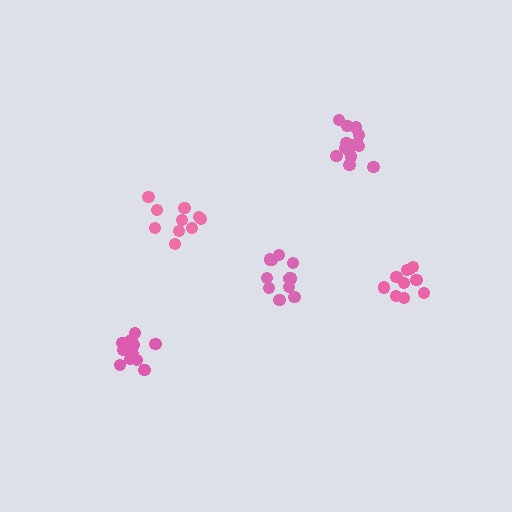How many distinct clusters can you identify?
There are 5 distinct clusters.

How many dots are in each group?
Group 1: 11 dots, Group 2: 10 dots, Group 3: 14 dots, Group 4: 10 dots, Group 5: 12 dots (57 total).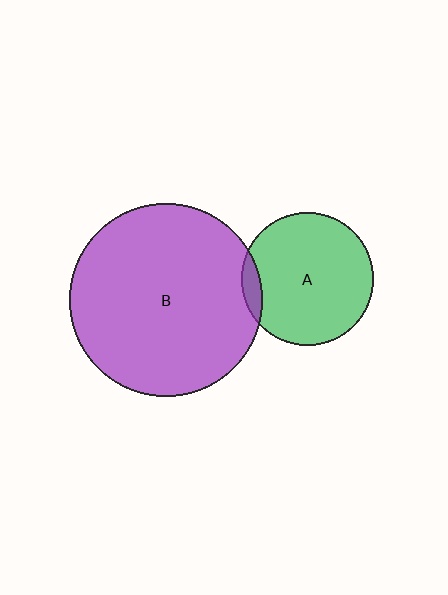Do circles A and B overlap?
Yes.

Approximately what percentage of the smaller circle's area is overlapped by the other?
Approximately 10%.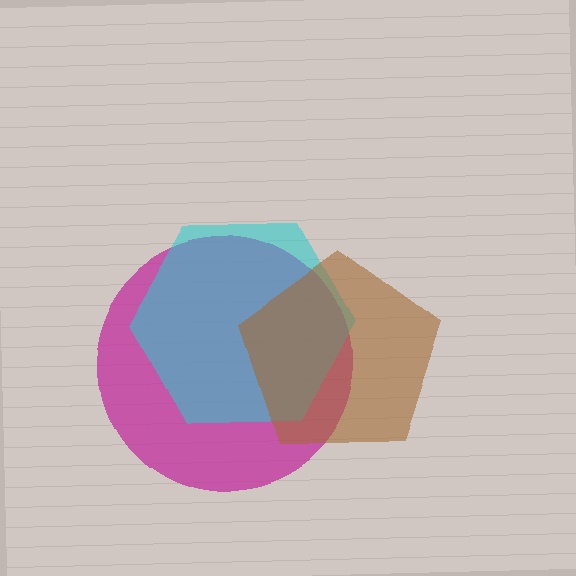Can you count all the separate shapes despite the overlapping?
Yes, there are 3 separate shapes.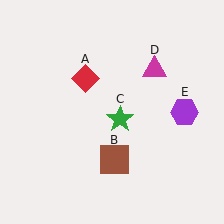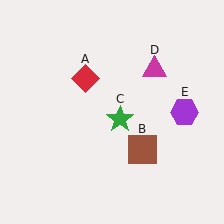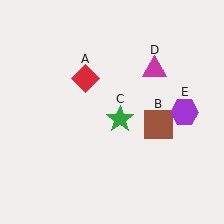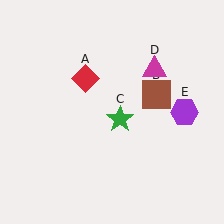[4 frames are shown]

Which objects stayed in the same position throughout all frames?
Red diamond (object A) and green star (object C) and magenta triangle (object D) and purple hexagon (object E) remained stationary.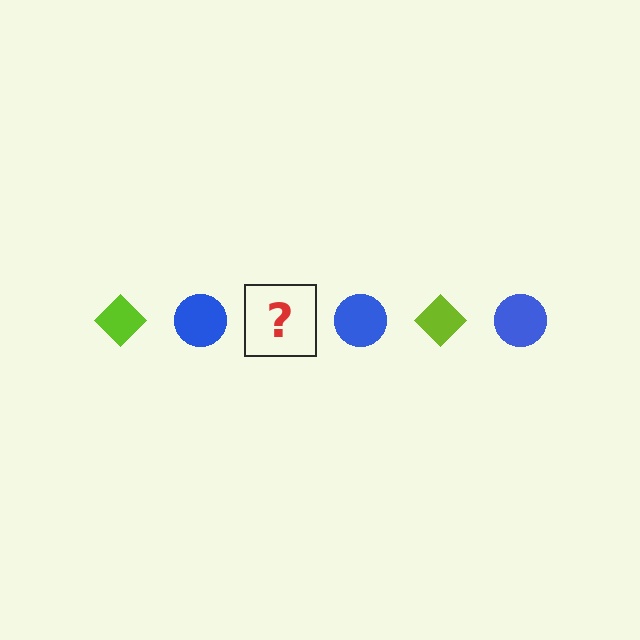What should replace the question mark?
The question mark should be replaced with a lime diamond.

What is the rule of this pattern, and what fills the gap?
The rule is that the pattern alternates between lime diamond and blue circle. The gap should be filled with a lime diamond.